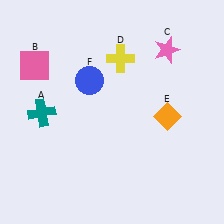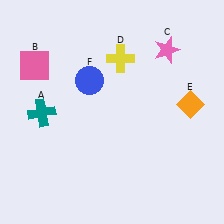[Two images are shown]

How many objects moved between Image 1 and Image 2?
1 object moved between the two images.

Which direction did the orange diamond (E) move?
The orange diamond (E) moved right.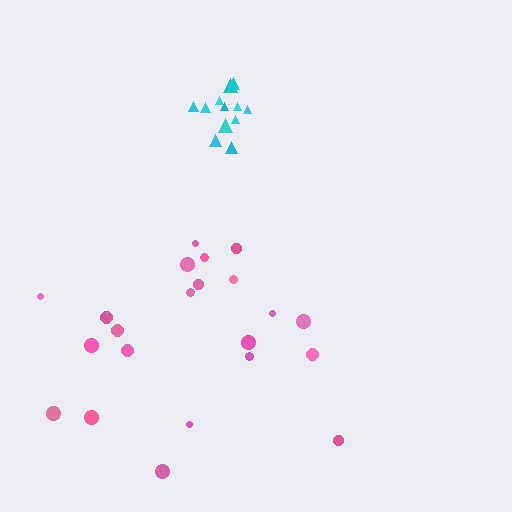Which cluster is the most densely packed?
Cyan.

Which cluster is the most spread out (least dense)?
Pink.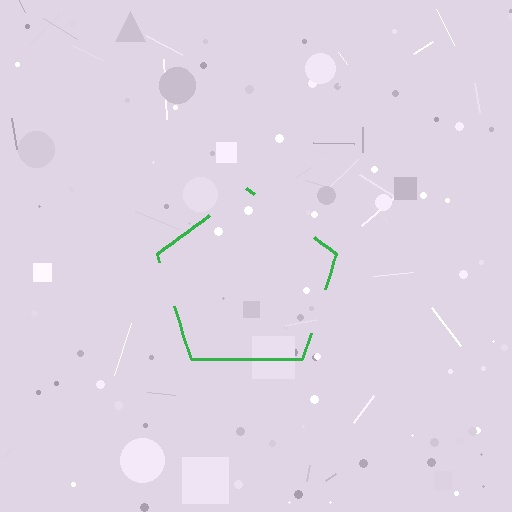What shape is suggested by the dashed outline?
The dashed outline suggests a pentagon.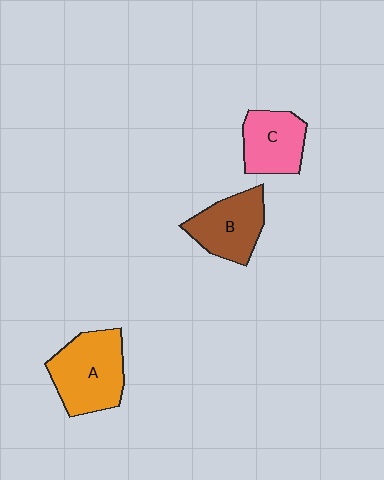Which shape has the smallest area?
Shape C (pink).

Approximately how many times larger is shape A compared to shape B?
Approximately 1.3 times.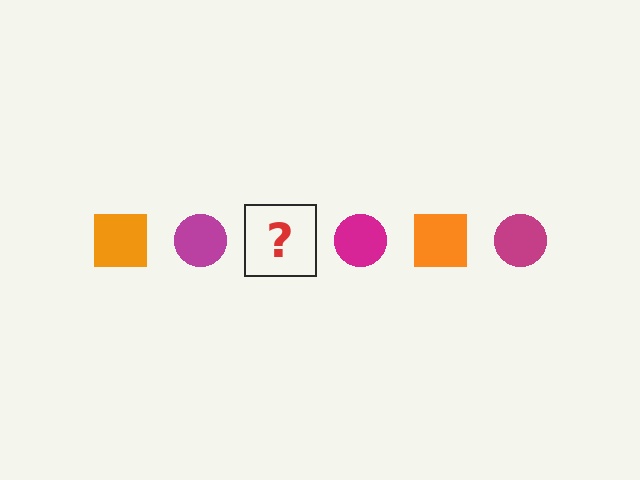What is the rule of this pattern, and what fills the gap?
The rule is that the pattern alternates between orange square and magenta circle. The gap should be filled with an orange square.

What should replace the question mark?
The question mark should be replaced with an orange square.